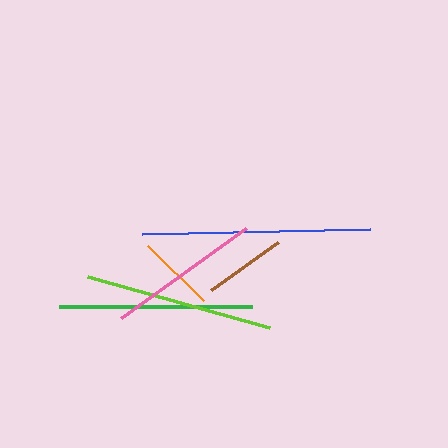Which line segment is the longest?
The blue line is the longest at approximately 228 pixels.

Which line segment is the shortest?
The orange line is the shortest at approximately 78 pixels.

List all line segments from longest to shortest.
From longest to shortest: blue, green, lime, pink, brown, orange.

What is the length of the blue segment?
The blue segment is approximately 228 pixels long.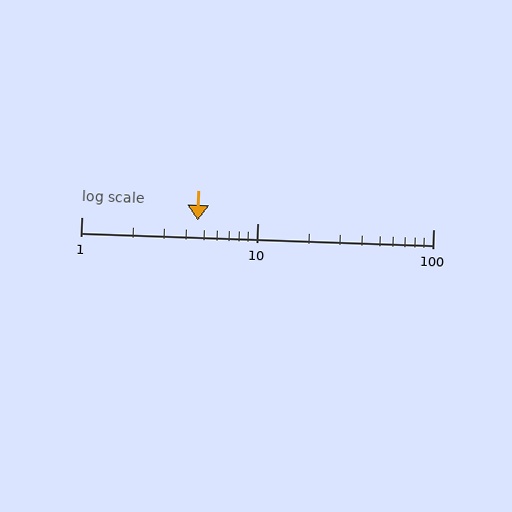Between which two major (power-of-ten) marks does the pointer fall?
The pointer is between 1 and 10.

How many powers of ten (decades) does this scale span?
The scale spans 2 decades, from 1 to 100.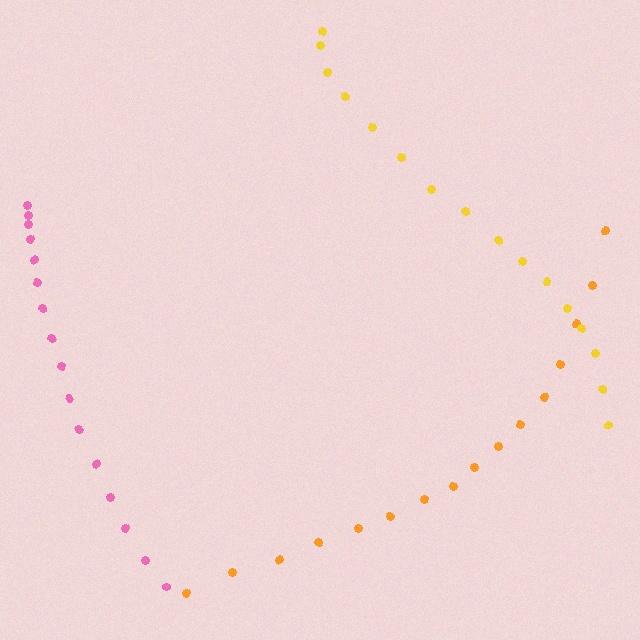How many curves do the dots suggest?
There are 3 distinct paths.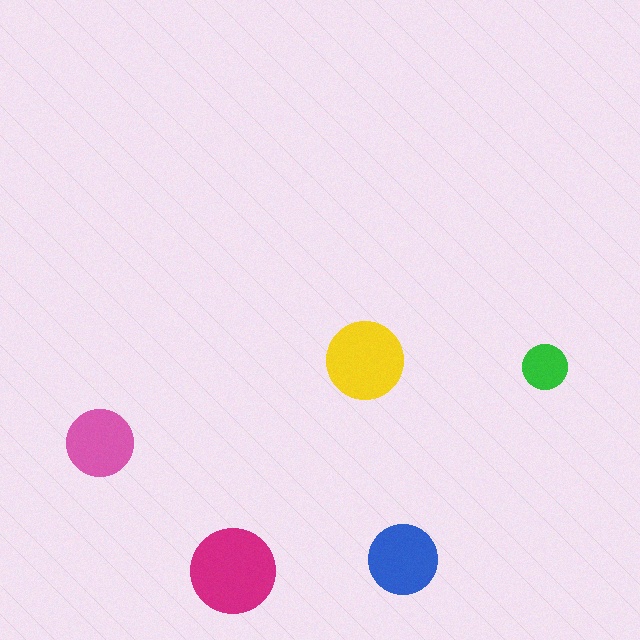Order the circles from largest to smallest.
the magenta one, the yellow one, the blue one, the pink one, the green one.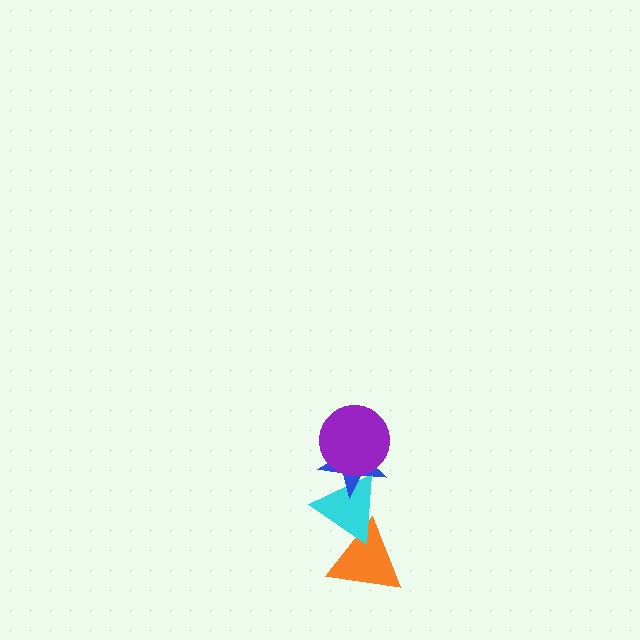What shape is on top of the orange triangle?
The cyan triangle is on top of the orange triangle.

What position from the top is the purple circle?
The purple circle is 1st from the top.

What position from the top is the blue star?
The blue star is 2nd from the top.